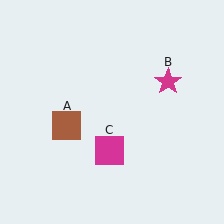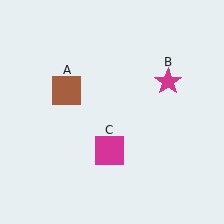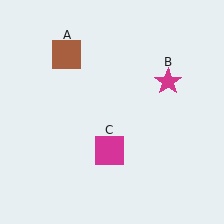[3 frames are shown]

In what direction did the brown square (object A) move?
The brown square (object A) moved up.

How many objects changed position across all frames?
1 object changed position: brown square (object A).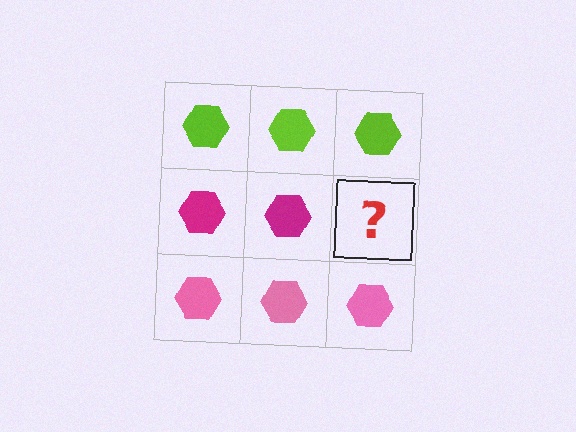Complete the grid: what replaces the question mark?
The question mark should be replaced with a magenta hexagon.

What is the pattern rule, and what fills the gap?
The rule is that each row has a consistent color. The gap should be filled with a magenta hexagon.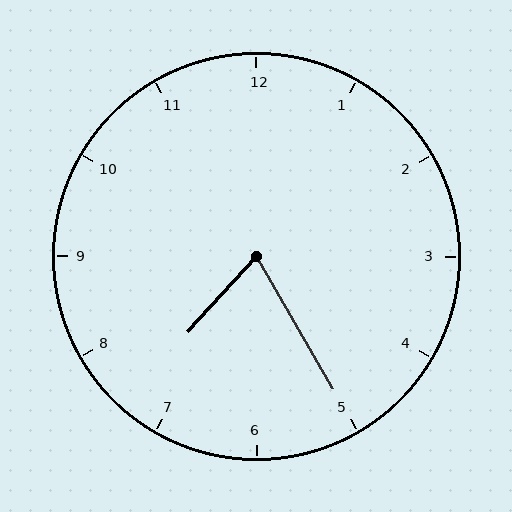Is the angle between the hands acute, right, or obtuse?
It is acute.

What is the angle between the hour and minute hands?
Approximately 72 degrees.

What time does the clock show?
7:25.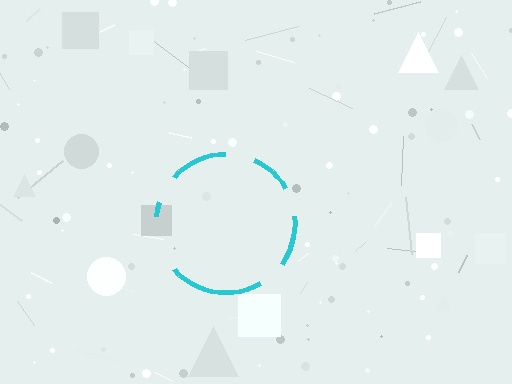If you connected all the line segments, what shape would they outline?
They would outline a circle.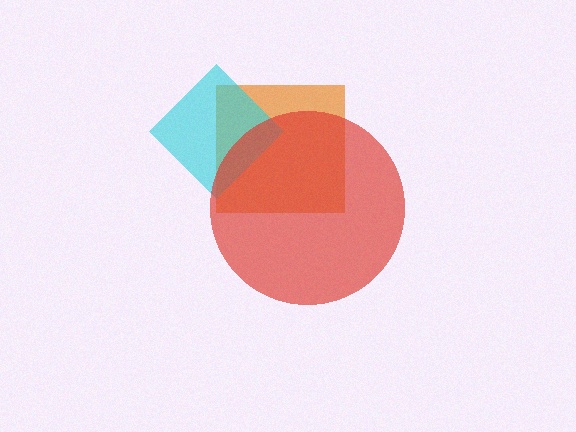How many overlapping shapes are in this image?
There are 3 overlapping shapes in the image.